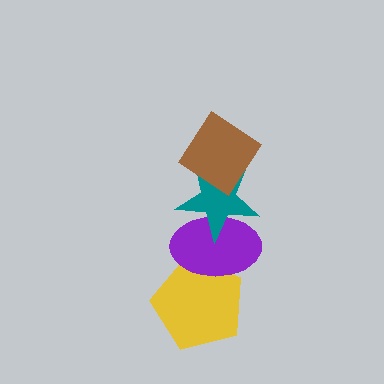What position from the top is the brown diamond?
The brown diamond is 1st from the top.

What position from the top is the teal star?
The teal star is 2nd from the top.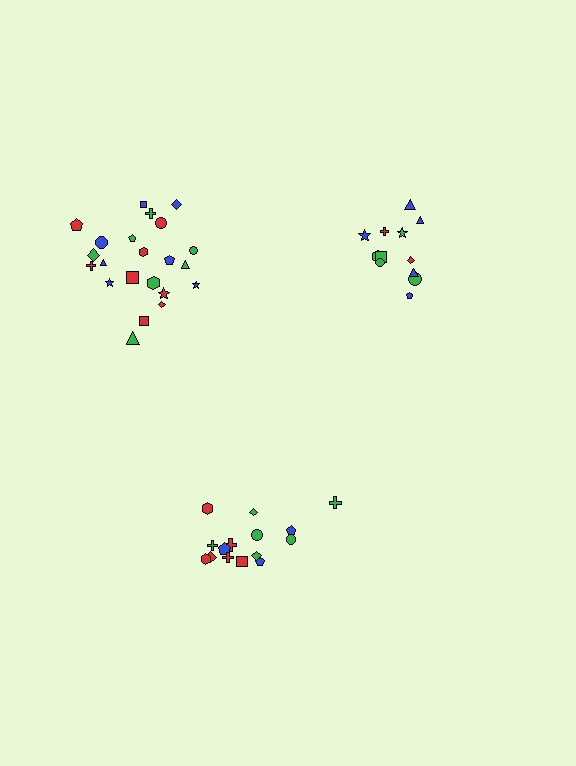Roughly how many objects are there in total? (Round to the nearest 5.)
Roughly 50 objects in total.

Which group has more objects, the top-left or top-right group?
The top-left group.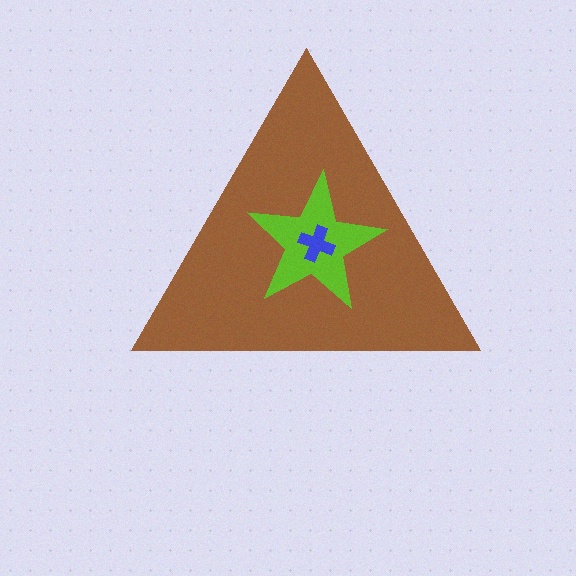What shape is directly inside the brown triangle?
The lime star.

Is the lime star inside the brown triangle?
Yes.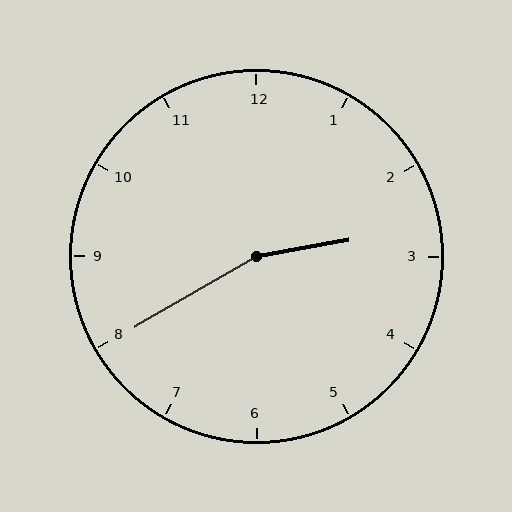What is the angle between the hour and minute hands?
Approximately 160 degrees.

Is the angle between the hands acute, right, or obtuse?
It is obtuse.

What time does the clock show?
2:40.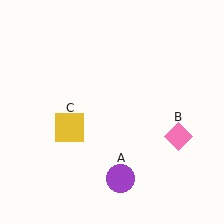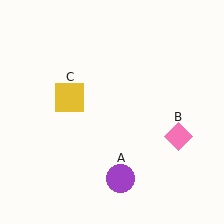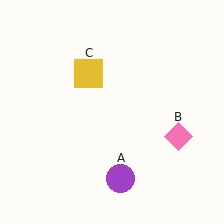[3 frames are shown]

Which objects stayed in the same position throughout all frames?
Purple circle (object A) and pink diamond (object B) remained stationary.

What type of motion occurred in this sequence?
The yellow square (object C) rotated clockwise around the center of the scene.